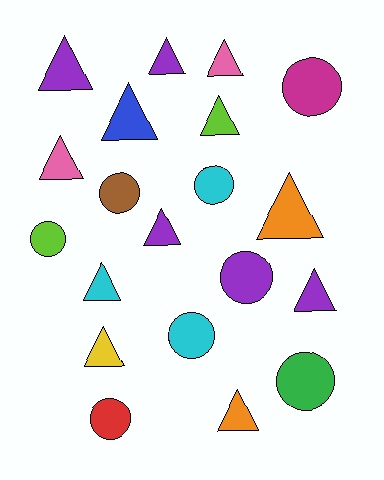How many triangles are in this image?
There are 12 triangles.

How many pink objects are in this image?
There are 2 pink objects.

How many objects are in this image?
There are 20 objects.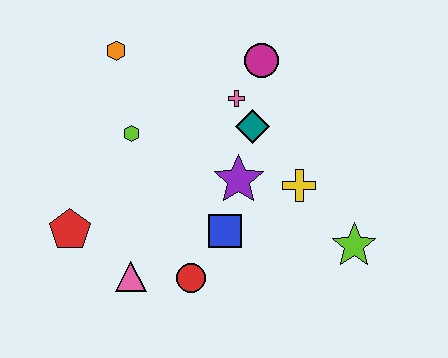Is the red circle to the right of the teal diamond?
No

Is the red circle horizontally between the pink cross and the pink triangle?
Yes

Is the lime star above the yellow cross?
No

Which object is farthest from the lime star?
The orange hexagon is farthest from the lime star.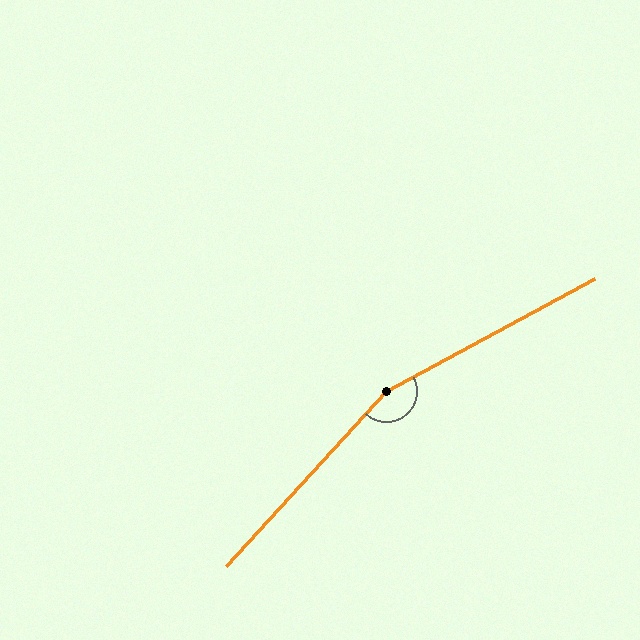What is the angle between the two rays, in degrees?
Approximately 161 degrees.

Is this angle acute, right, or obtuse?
It is obtuse.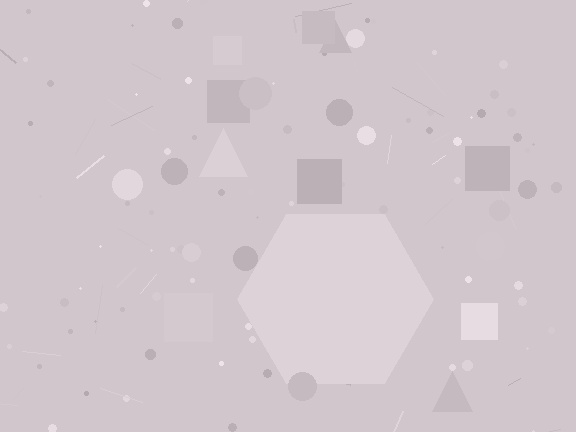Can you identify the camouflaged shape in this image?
The camouflaged shape is a hexagon.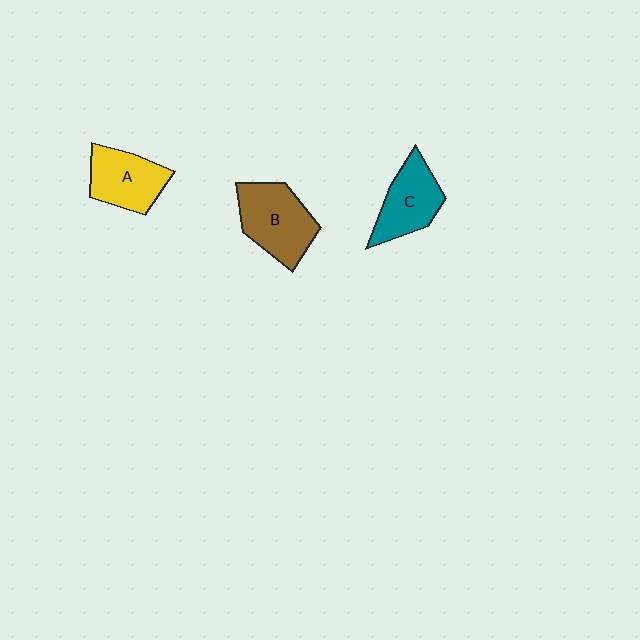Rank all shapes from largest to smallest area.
From largest to smallest: B (brown), C (teal), A (yellow).